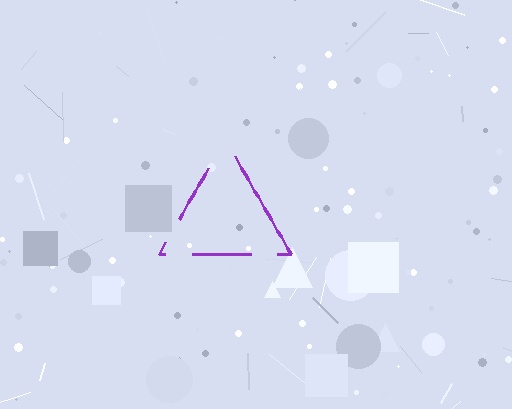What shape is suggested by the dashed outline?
The dashed outline suggests a triangle.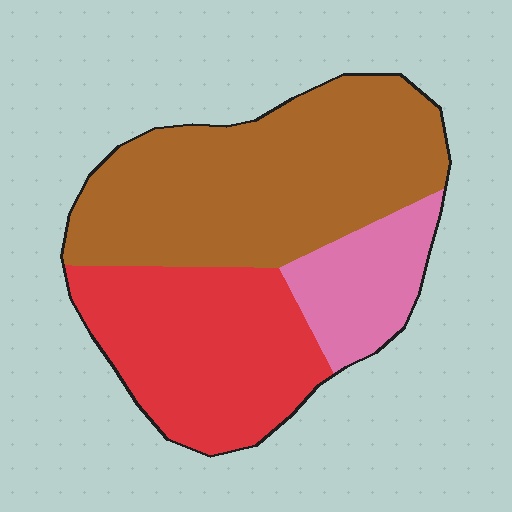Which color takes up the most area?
Brown, at roughly 50%.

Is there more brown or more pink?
Brown.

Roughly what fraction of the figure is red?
Red takes up about one third (1/3) of the figure.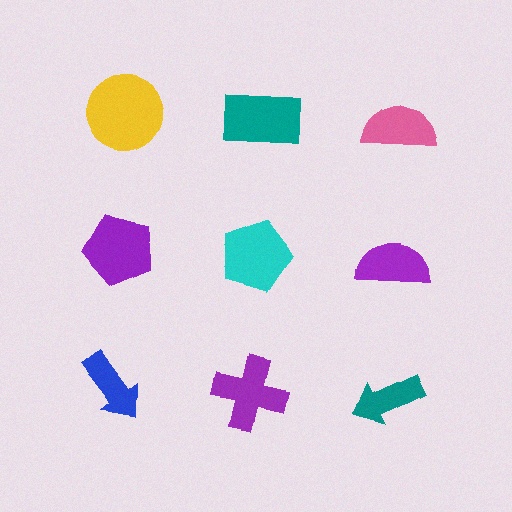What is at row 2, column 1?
A purple pentagon.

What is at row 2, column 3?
A purple semicircle.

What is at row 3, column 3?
A teal arrow.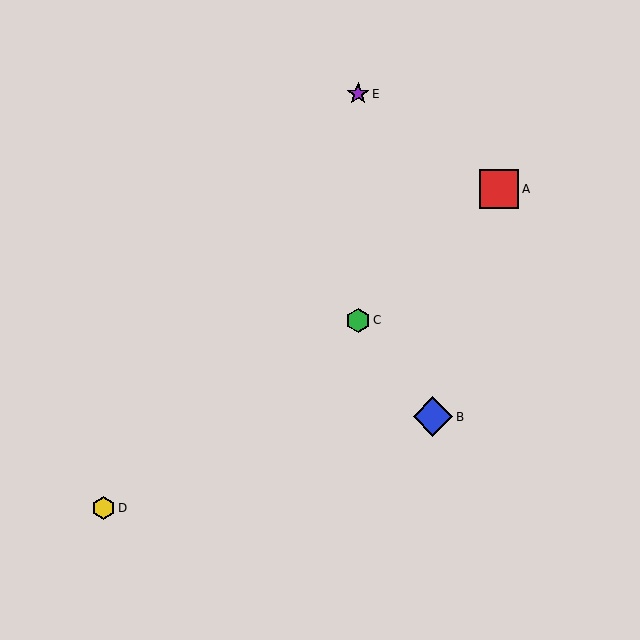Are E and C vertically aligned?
Yes, both are at x≈358.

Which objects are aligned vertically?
Objects C, E are aligned vertically.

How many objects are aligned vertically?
2 objects (C, E) are aligned vertically.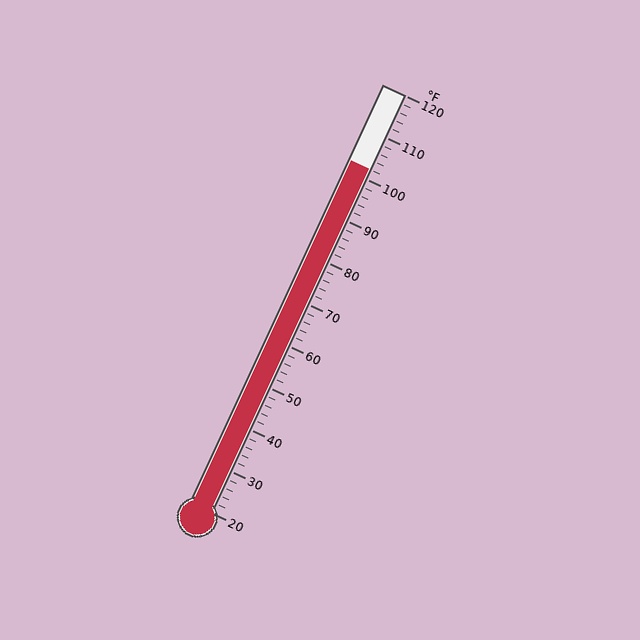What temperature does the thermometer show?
The thermometer shows approximately 102°F.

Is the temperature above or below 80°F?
The temperature is above 80°F.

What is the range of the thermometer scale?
The thermometer scale ranges from 20°F to 120°F.